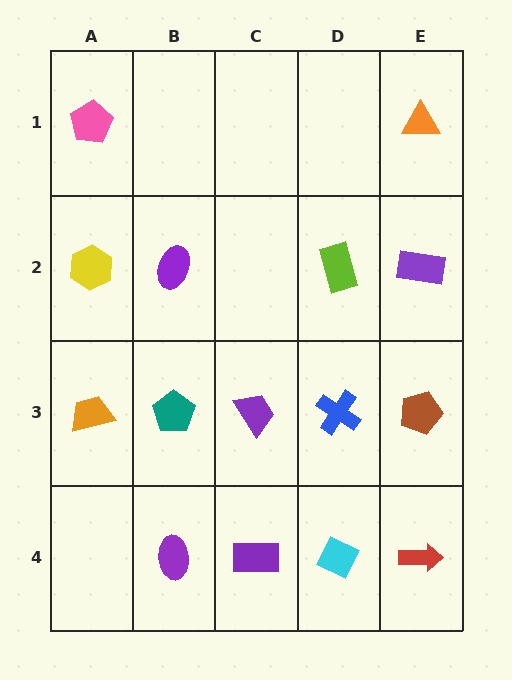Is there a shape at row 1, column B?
No, that cell is empty.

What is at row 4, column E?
A red arrow.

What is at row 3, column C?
A purple trapezoid.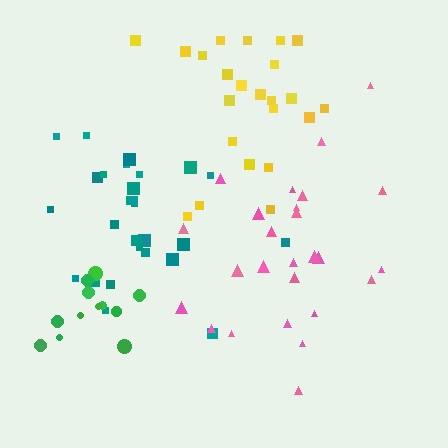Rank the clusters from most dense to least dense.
green, teal, pink, yellow.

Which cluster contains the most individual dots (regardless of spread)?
Teal (28).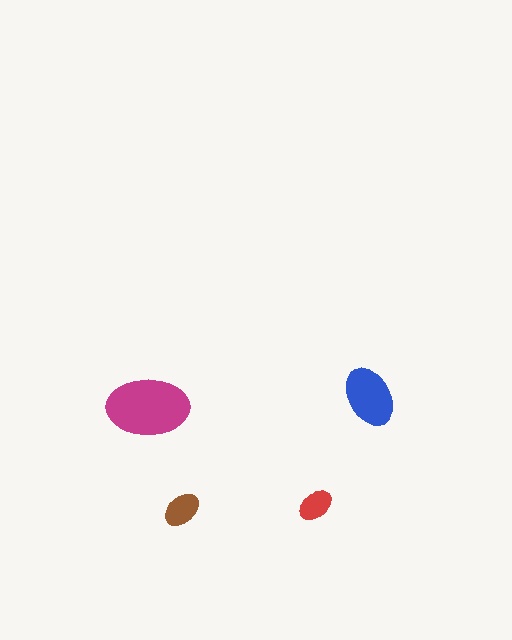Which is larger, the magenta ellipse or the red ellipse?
The magenta one.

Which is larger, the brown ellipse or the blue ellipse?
The blue one.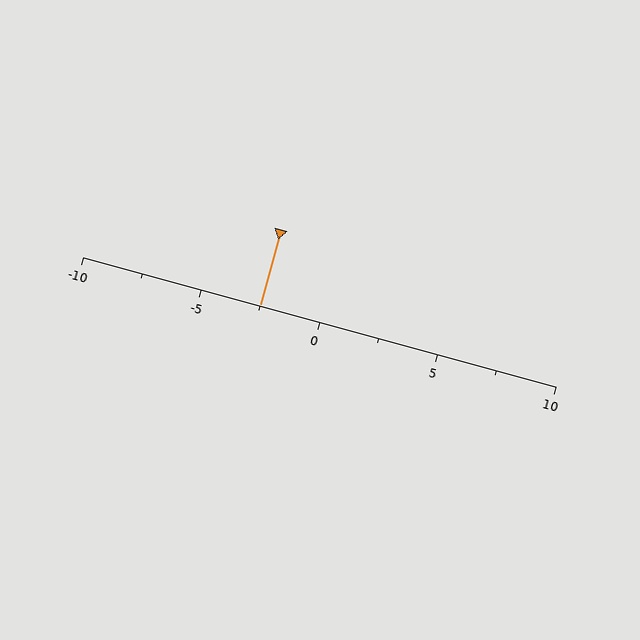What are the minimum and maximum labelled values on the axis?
The axis runs from -10 to 10.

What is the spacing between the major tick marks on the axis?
The major ticks are spaced 5 apart.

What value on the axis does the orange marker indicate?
The marker indicates approximately -2.5.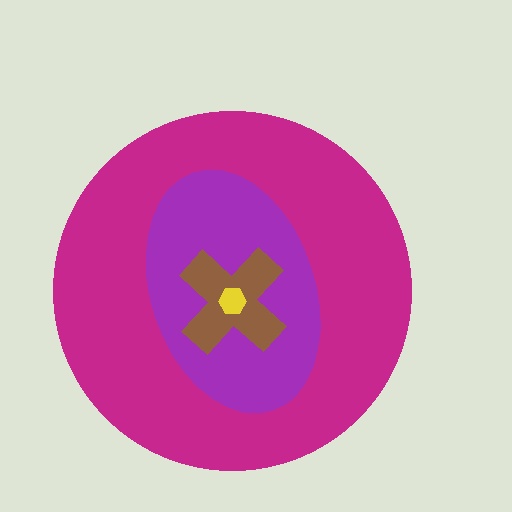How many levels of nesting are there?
4.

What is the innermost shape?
The yellow hexagon.